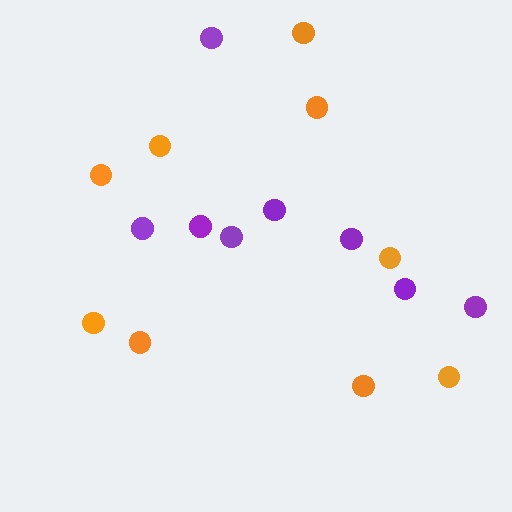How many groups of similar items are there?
There are 2 groups: one group of orange circles (9) and one group of purple circles (8).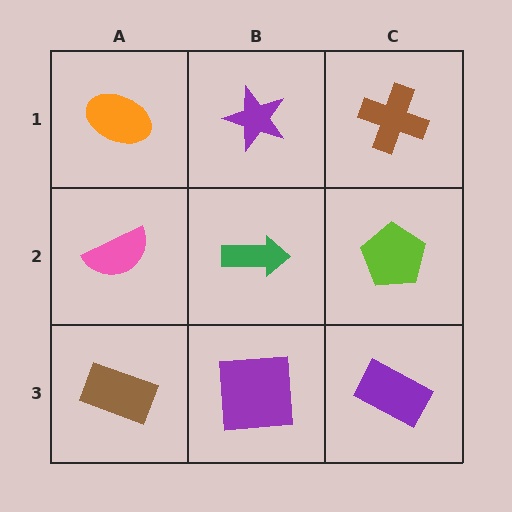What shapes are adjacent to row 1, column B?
A green arrow (row 2, column B), an orange ellipse (row 1, column A), a brown cross (row 1, column C).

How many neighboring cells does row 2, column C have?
3.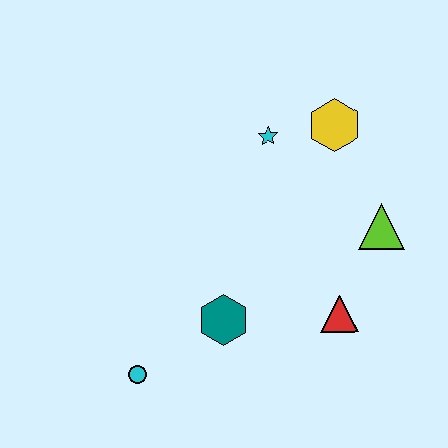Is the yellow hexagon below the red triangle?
No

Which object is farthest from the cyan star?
The cyan circle is farthest from the cyan star.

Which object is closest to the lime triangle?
The red triangle is closest to the lime triangle.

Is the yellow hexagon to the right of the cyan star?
Yes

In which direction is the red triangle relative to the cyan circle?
The red triangle is to the right of the cyan circle.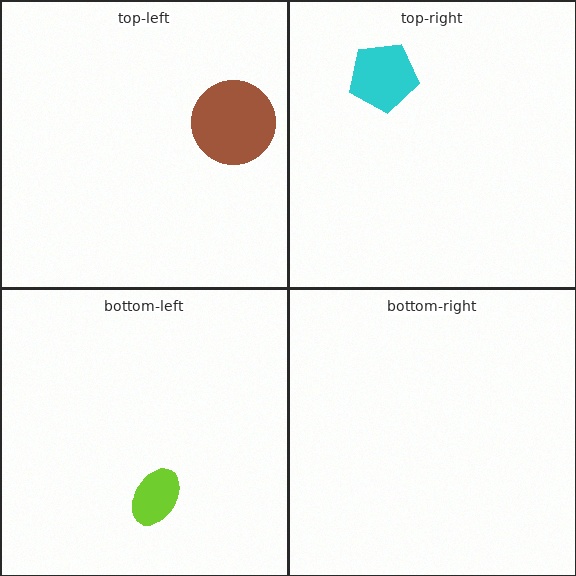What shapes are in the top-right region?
The cyan pentagon.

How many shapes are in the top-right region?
1.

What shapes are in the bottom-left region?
The lime ellipse.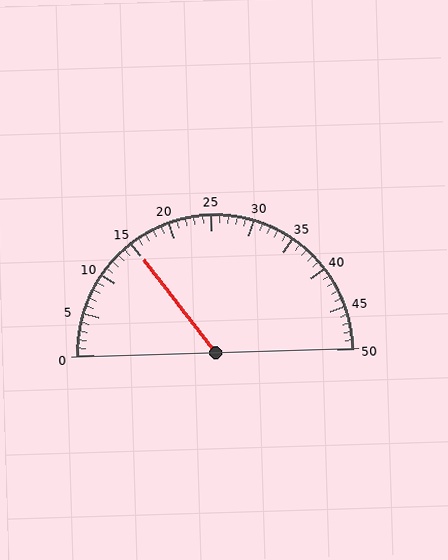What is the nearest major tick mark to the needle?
The nearest major tick mark is 15.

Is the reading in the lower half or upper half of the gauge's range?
The reading is in the lower half of the range (0 to 50).